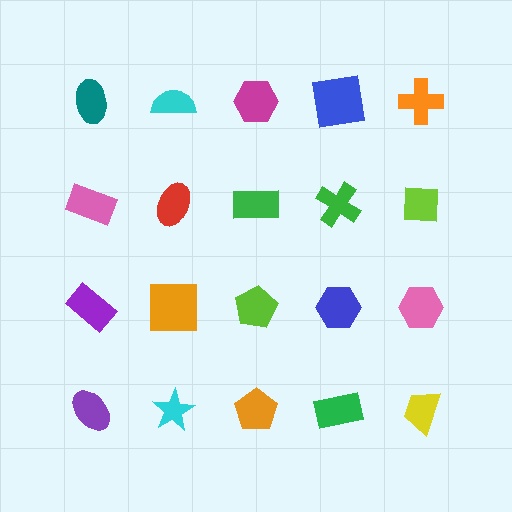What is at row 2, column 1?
A pink rectangle.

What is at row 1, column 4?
A blue square.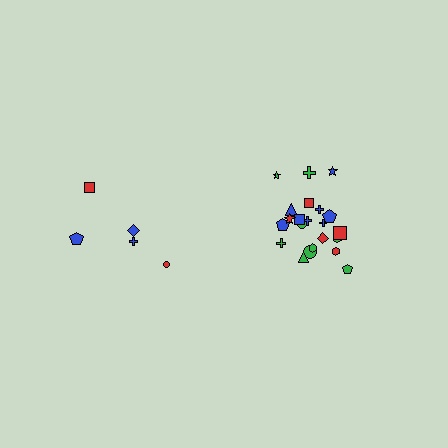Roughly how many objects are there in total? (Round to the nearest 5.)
Roughly 25 objects in total.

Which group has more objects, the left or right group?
The right group.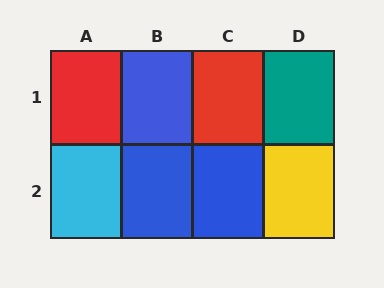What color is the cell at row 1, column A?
Red.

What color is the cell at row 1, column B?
Blue.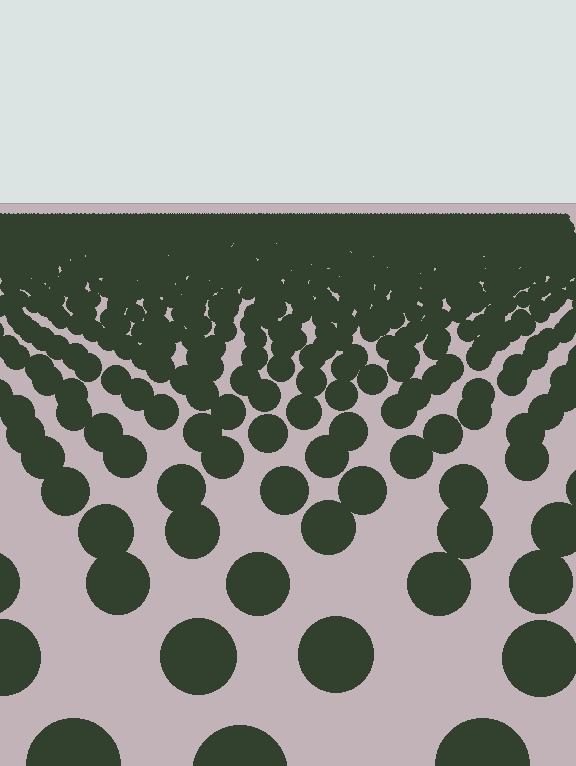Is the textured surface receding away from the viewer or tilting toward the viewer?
The surface is receding away from the viewer. Texture elements get smaller and denser toward the top.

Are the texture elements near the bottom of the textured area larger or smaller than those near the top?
Larger. Near the bottom, elements are closer to the viewer and appear at a bigger on-screen size.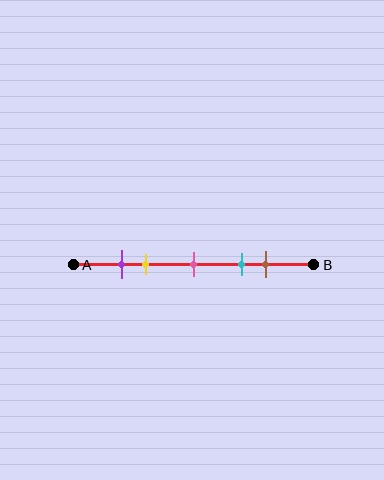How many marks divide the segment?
There are 5 marks dividing the segment.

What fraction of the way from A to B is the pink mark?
The pink mark is approximately 50% (0.5) of the way from A to B.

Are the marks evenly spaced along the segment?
No, the marks are not evenly spaced.